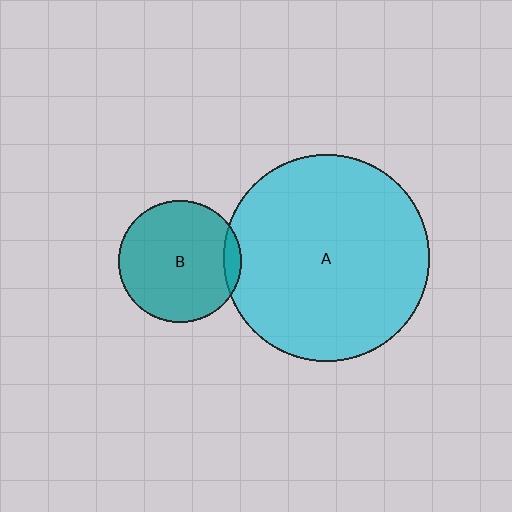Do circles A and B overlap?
Yes.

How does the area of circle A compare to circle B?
Approximately 2.8 times.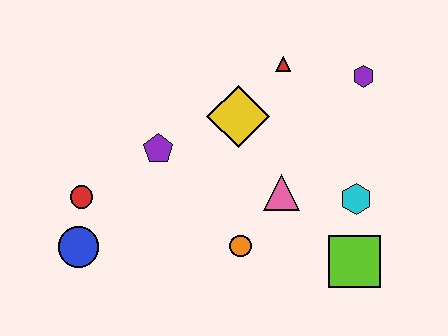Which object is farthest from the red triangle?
The blue circle is farthest from the red triangle.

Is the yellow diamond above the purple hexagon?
No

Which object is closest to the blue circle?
The red circle is closest to the blue circle.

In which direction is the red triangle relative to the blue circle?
The red triangle is to the right of the blue circle.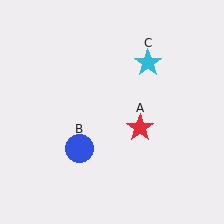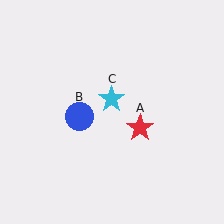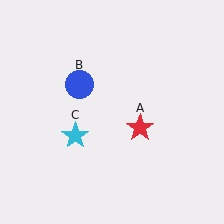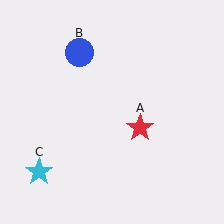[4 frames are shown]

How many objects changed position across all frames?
2 objects changed position: blue circle (object B), cyan star (object C).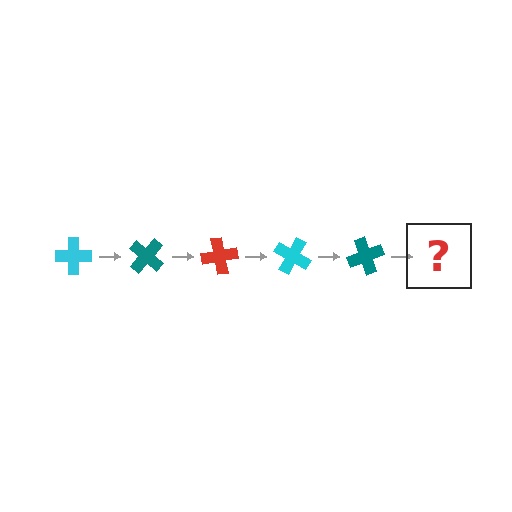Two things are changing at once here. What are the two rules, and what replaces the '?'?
The two rules are that it rotates 40 degrees each step and the color cycles through cyan, teal, and red. The '?' should be a red cross, rotated 200 degrees from the start.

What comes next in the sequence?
The next element should be a red cross, rotated 200 degrees from the start.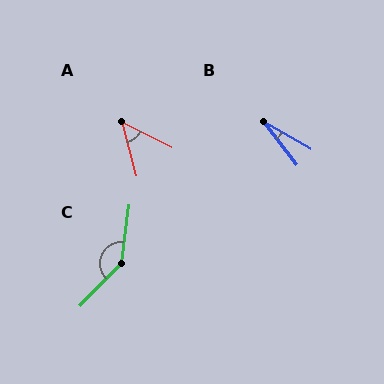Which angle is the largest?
C, at approximately 143 degrees.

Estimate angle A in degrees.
Approximately 48 degrees.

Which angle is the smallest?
B, at approximately 22 degrees.